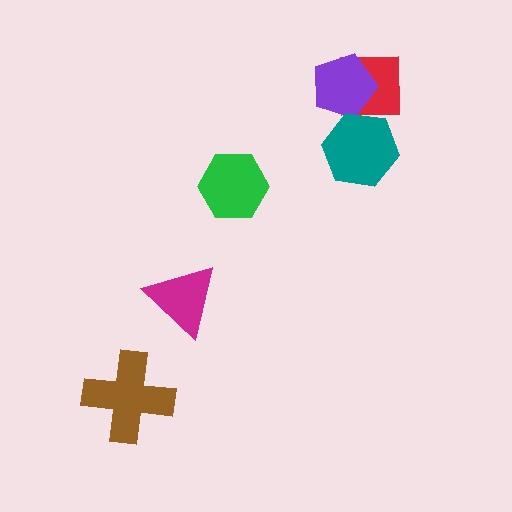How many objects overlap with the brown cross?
0 objects overlap with the brown cross.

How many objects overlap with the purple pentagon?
2 objects overlap with the purple pentagon.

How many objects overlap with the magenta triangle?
0 objects overlap with the magenta triangle.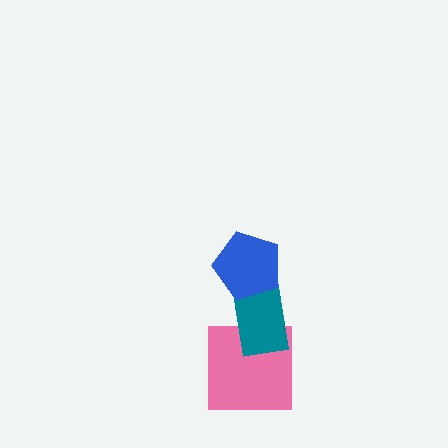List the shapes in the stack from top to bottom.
From top to bottom: the blue pentagon, the teal rectangle, the pink square.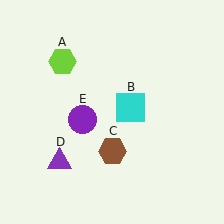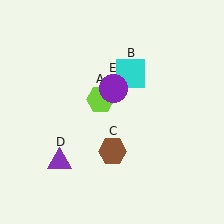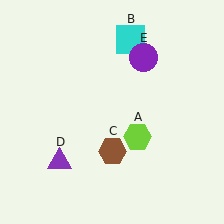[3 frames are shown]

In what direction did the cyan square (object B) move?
The cyan square (object B) moved up.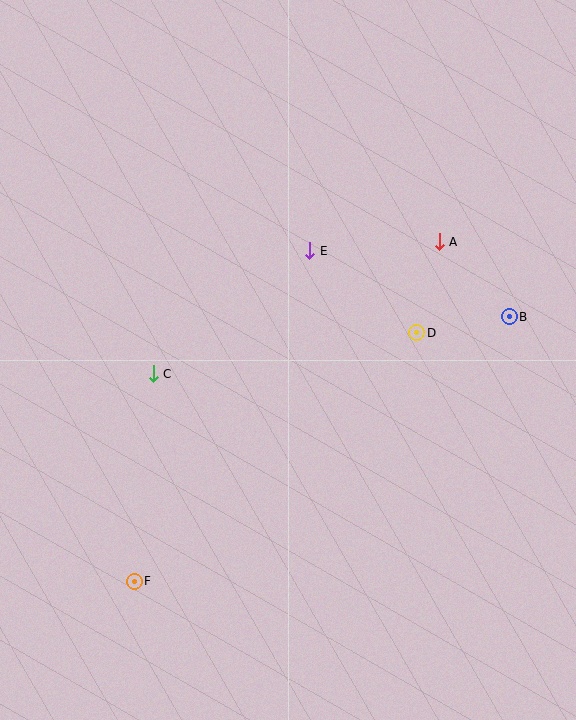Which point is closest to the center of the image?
Point E at (310, 251) is closest to the center.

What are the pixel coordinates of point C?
Point C is at (153, 374).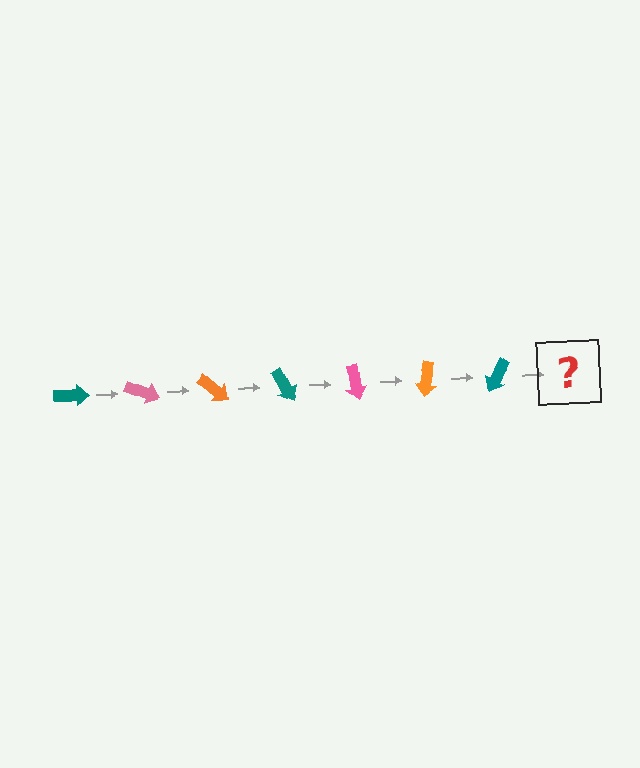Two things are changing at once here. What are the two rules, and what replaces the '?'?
The two rules are that it rotates 20 degrees each step and the color cycles through teal, pink, and orange. The '?' should be a pink arrow, rotated 140 degrees from the start.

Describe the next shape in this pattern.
It should be a pink arrow, rotated 140 degrees from the start.